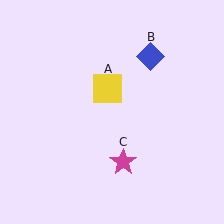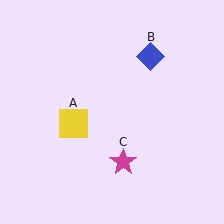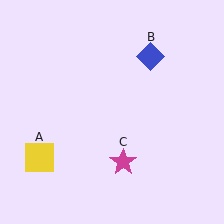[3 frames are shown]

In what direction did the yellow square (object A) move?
The yellow square (object A) moved down and to the left.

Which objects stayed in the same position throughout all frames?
Blue diamond (object B) and magenta star (object C) remained stationary.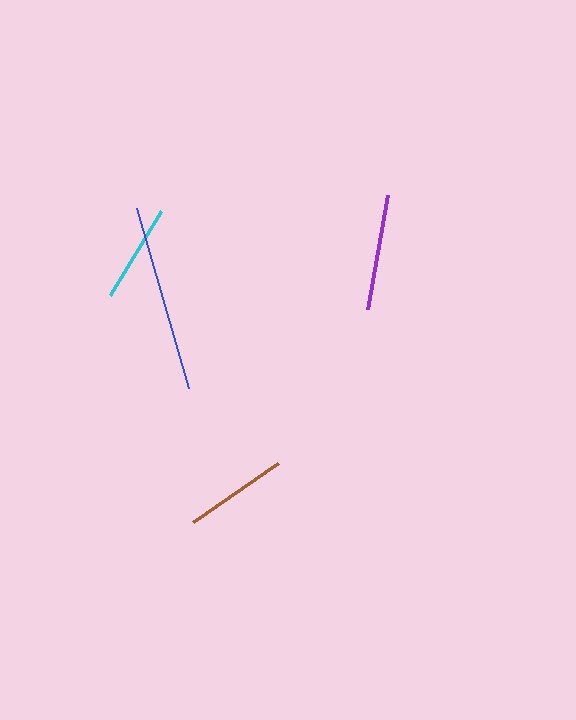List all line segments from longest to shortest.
From longest to shortest: blue, purple, brown, cyan.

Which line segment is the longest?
The blue line is the longest at approximately 188 pixels.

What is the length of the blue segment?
The blue segment is approximately 188 pixels long.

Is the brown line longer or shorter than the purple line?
The purple line is longer than the brown line.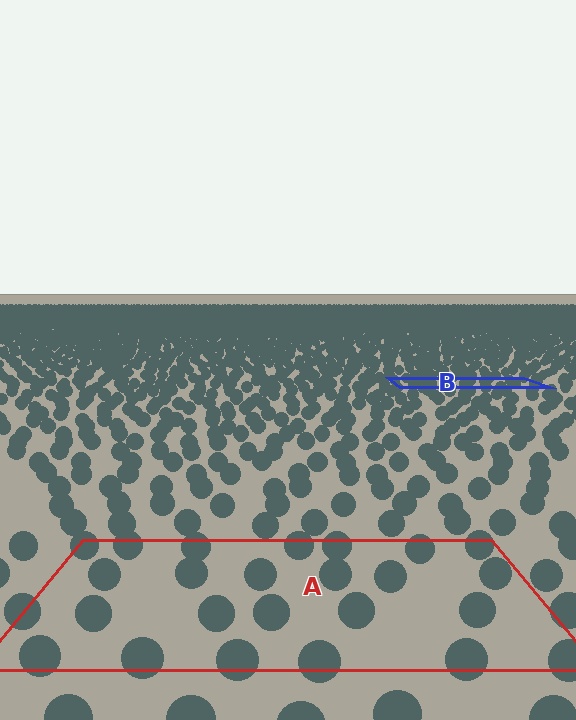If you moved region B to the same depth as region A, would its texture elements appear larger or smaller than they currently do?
They would appear larger. At a closer depth, the same texture elements are projected at a bigger on-screen size.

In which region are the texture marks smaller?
The texture marks are smaller in region B, because it is farther away.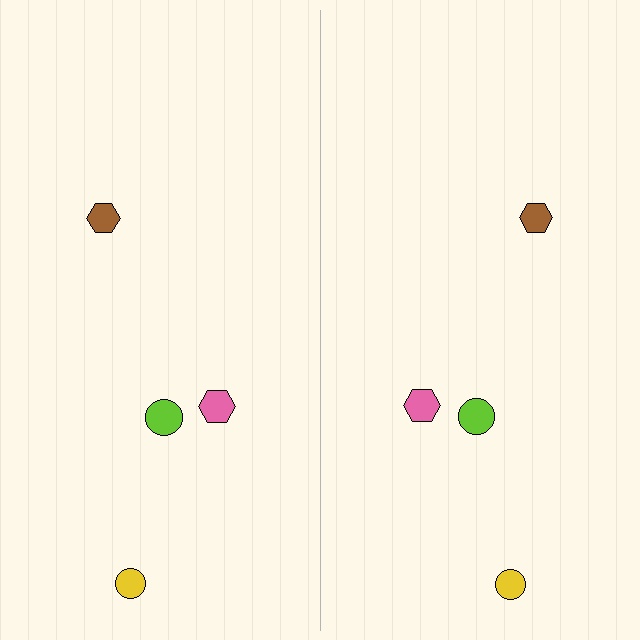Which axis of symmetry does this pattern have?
The pattern has a vertical axis of symmetry running through the center of the image.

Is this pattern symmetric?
Yes, this pattern has bilateral (reflection) symmetry.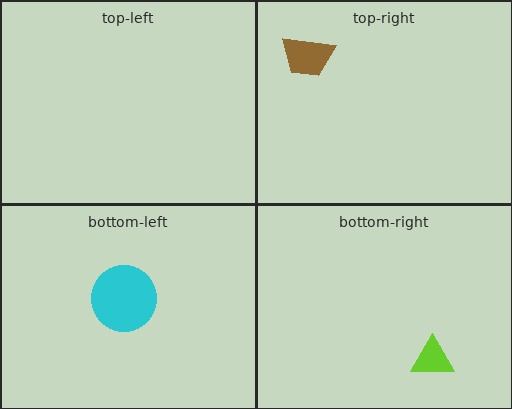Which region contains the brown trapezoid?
The top-right region.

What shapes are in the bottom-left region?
The cyan circle.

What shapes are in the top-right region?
The brown trapezoid.